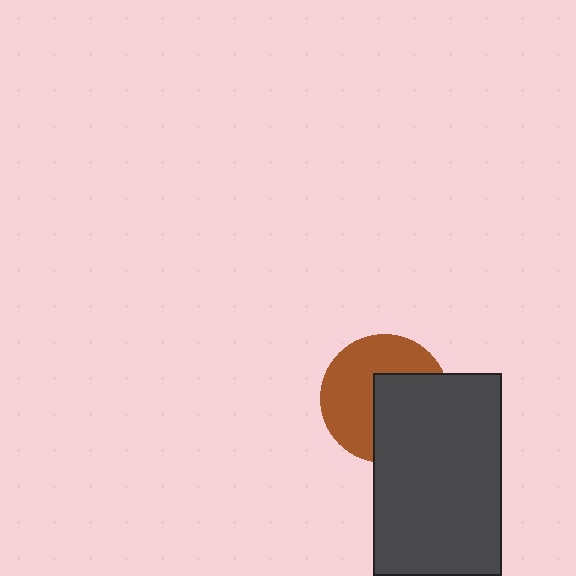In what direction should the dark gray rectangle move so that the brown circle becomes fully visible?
The dark gray rectangle should move toward the lower-right. That is the shortest direction to clear the overlap and leave the brown circle fully visible.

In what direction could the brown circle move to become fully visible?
The brown circle could move toward the upper-left. That would shift it out from behind the dark gray rectangle entirely.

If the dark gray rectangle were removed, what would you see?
You would see the complete brown circle.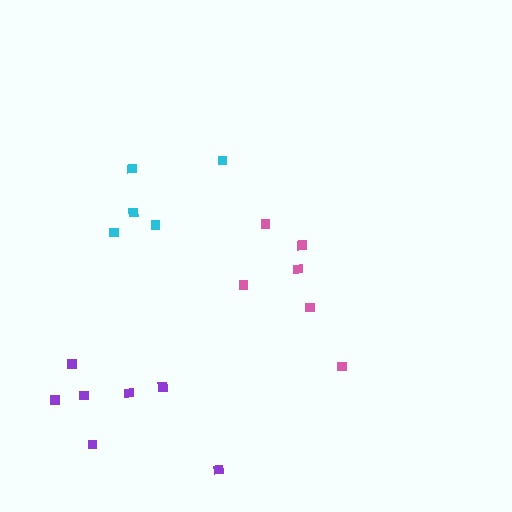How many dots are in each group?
Group 1: 7 dots, Group 2: 6 dots, Group 3: 5 dots (18 total).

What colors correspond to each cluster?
The clusters are colored: purple, pink, cyan.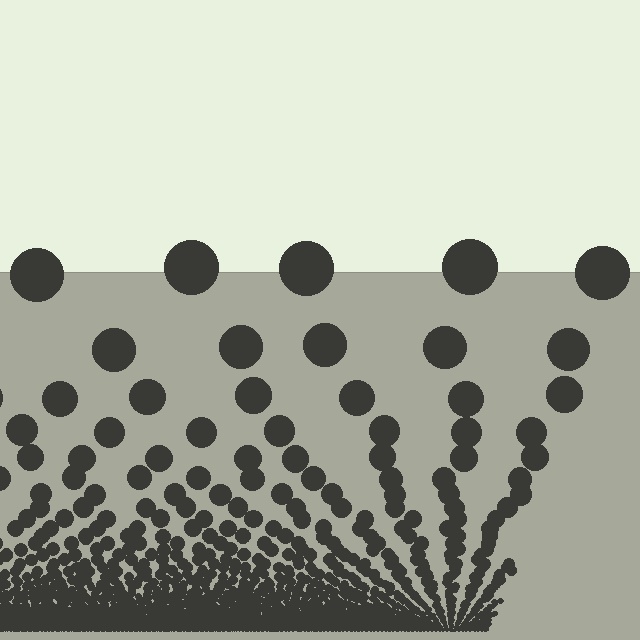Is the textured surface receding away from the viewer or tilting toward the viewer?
The surface appears to tilt toward the viewer. Texture elements get larger and sparser toward the top.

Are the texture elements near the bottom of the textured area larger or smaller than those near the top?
Smaller. The gradient is inverted — elements near the bottom are smaller and denser.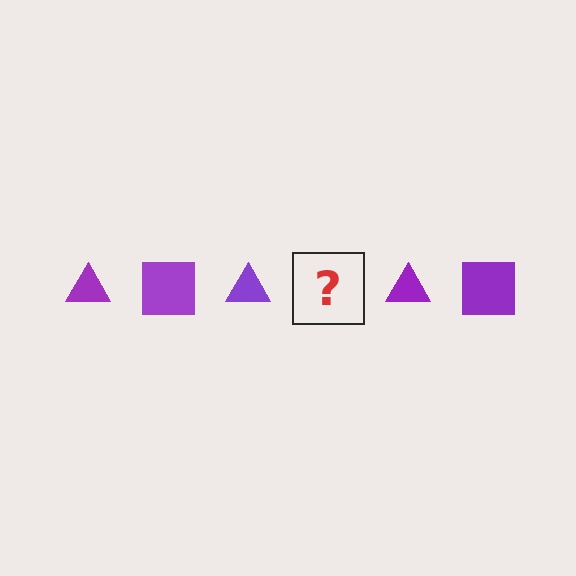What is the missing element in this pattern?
The missing element is a purple square.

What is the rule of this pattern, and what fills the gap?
The rule is that the pattern cycles through triangle, square shapes in purple. The gap should be filled with a purple square.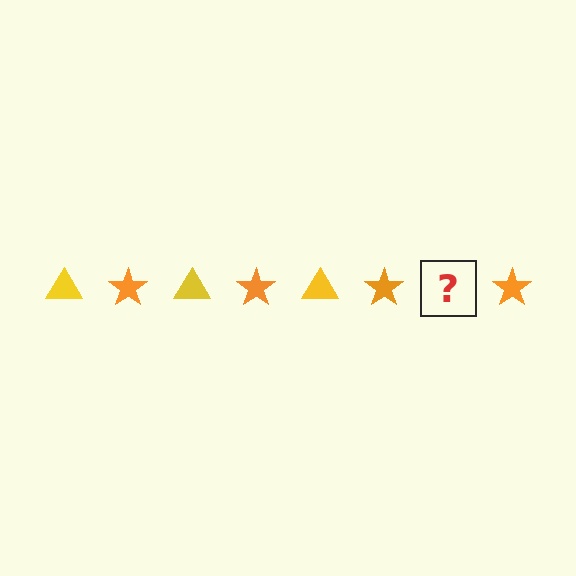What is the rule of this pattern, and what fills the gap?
The rule is that the pattern alternates between yellow triangle and orange star. The gap should be filled with a yellow triangle.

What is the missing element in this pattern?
The missing element is a yellow triangle.